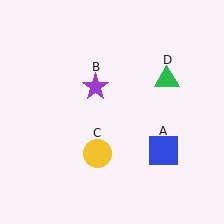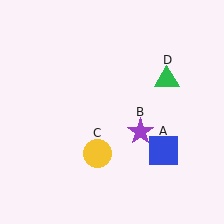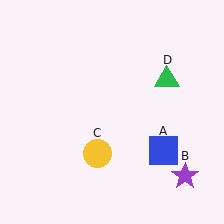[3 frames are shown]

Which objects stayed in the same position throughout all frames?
Blue square (object A) and yellow circle (object C) and green triangle (object D) remained stationary.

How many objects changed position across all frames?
1 object changed position: purple star (object B).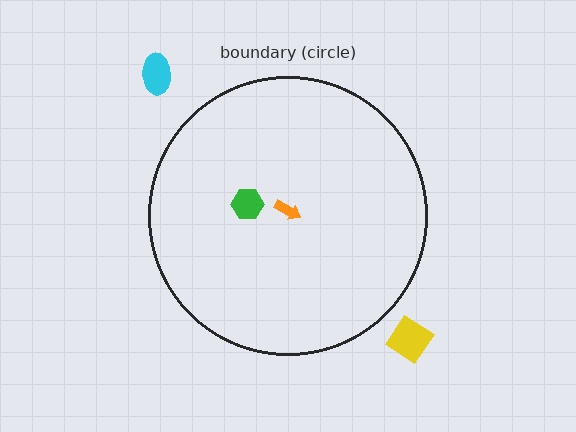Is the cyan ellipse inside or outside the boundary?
Outside.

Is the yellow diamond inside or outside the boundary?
Outside.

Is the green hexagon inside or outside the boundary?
Inside.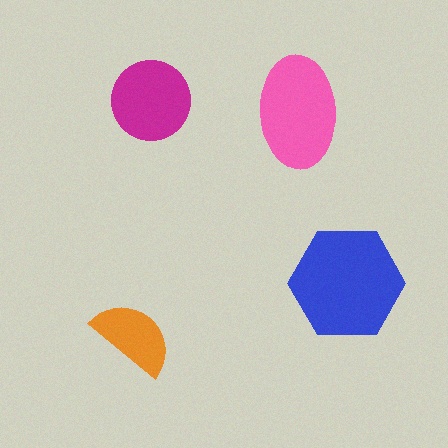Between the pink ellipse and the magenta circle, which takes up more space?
The pink ellipse.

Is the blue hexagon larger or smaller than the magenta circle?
Larger.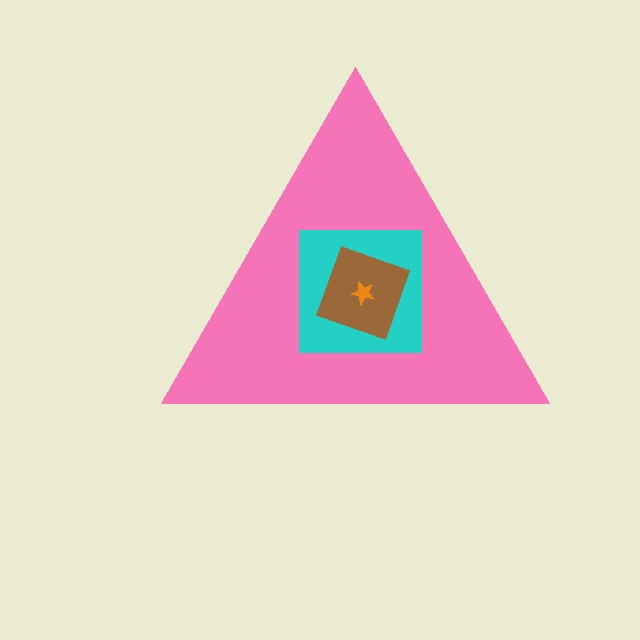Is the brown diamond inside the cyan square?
Yes.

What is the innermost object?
The orange star.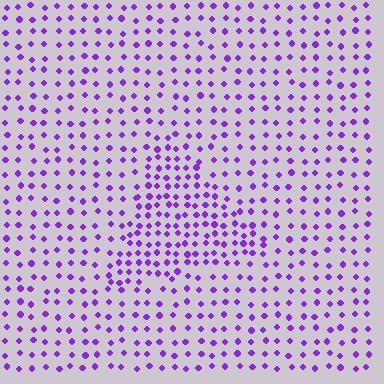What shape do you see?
I see a triangle.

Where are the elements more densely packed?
The elements are more densely packed inside the triangle boundary.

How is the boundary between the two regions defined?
The boundary is defined by a change in element density (approximately 1.8x ratio). All elements are the same color, size, and shape.